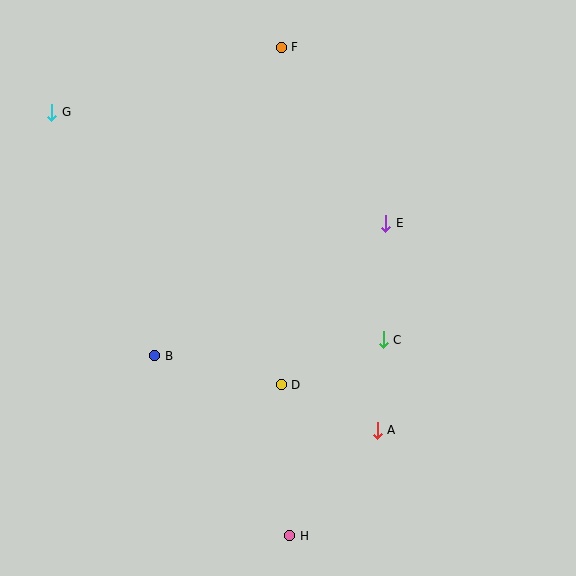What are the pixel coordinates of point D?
Point D is at (281, 385).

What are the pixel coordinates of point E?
Point E is at (386, 223).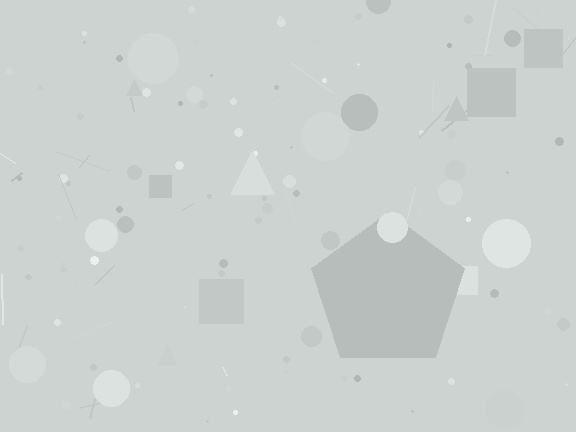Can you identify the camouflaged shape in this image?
The camouflaged shape is a pentagon.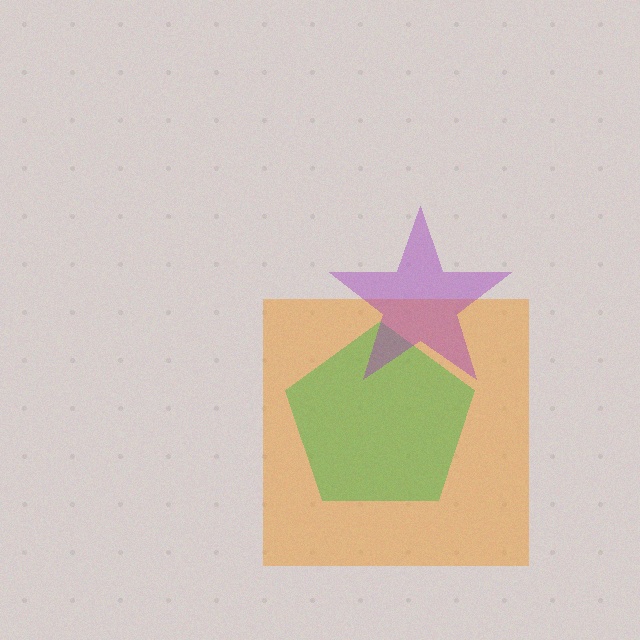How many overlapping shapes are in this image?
There are 3 overlapping shapes in the image.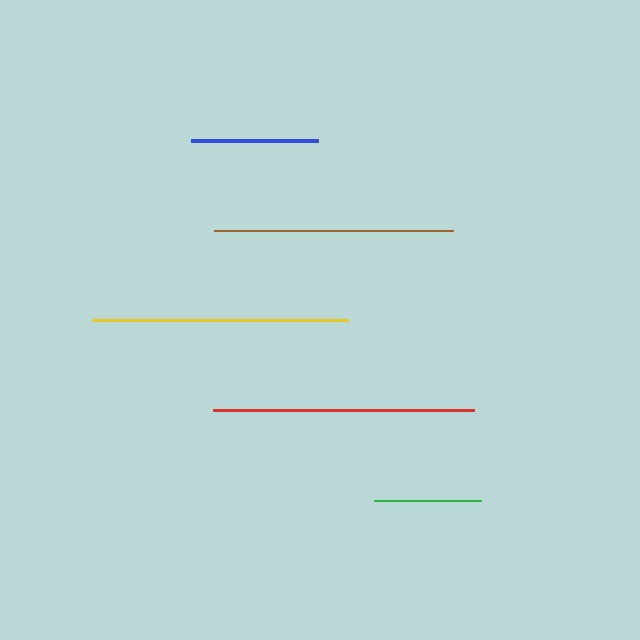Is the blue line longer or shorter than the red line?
The red line is longer than the blue line.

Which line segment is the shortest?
The green line is the shortest at approximately 107 pixels.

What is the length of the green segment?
The green segment is approximately 107 pixels long.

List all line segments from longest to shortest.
From longest to shortest: red, yellow, brown, blue, green.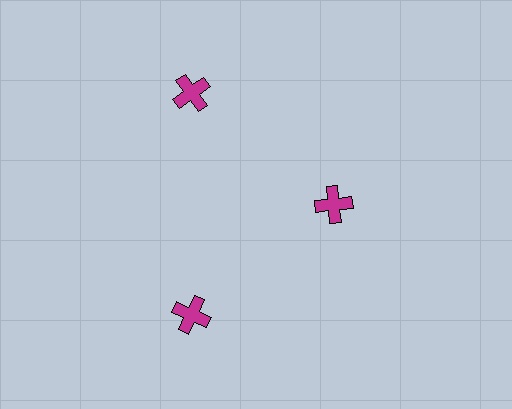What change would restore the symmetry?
The symmetry would be restored by moving it outward, back onto the ring so that all 3 crosses sit at equal angles and equal distance from the center.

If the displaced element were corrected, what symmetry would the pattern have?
It would have 3-fold rotational symmetry — the pattern would map onto itself every 120 degrees.